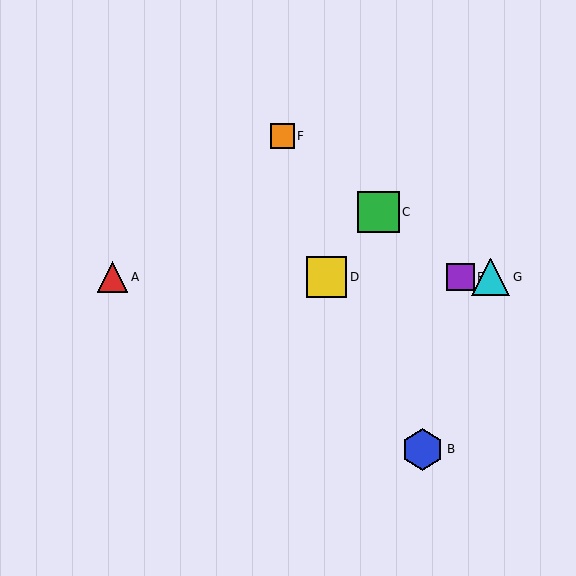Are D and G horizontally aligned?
Yes, both are at y≈277.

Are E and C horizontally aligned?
No, E is at y≈277 and C is at y≈212.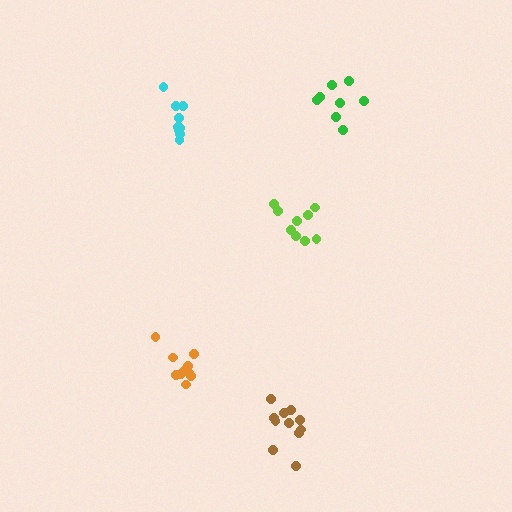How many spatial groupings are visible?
There are 5 spatial groupings.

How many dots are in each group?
Group 1: 9 dots, Group 2: 9 dots, Group 3: 10 dots, Group 4: 11 dots, Group 5: 8 dots (47 total).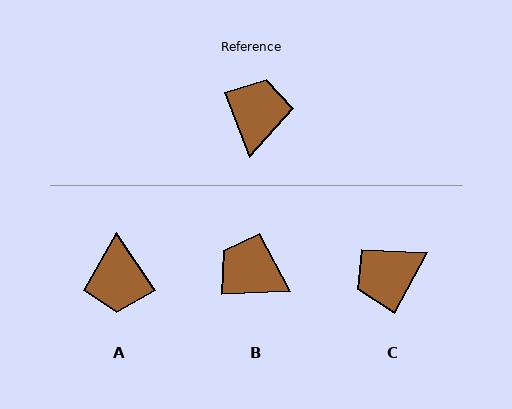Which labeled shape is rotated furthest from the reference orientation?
A, about 167 degrees away.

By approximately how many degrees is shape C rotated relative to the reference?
Approximately 130 degrees counter-clockwise.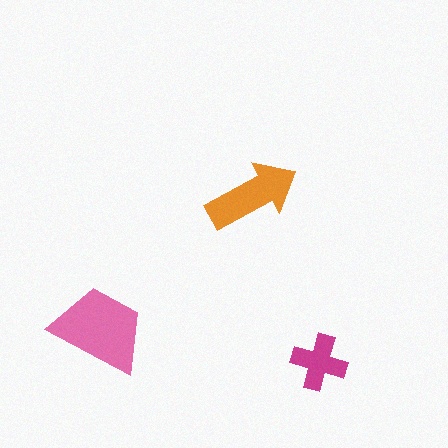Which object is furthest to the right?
The magenta cross is rightmost.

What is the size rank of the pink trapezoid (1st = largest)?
1st.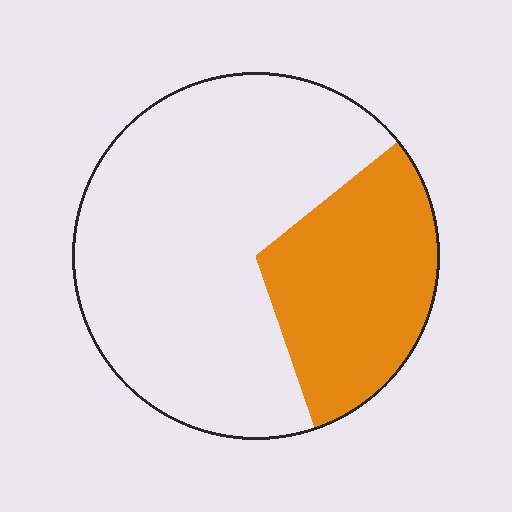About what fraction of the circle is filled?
About one third (1/3).